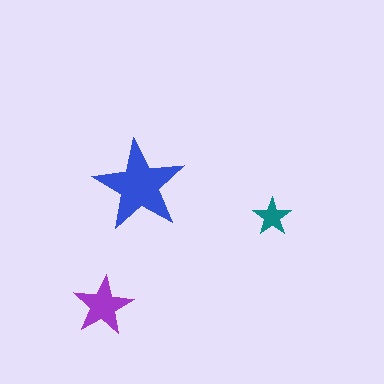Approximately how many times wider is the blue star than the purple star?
About 1.5 times wider.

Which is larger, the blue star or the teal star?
The blue one.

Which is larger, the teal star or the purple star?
The purple one.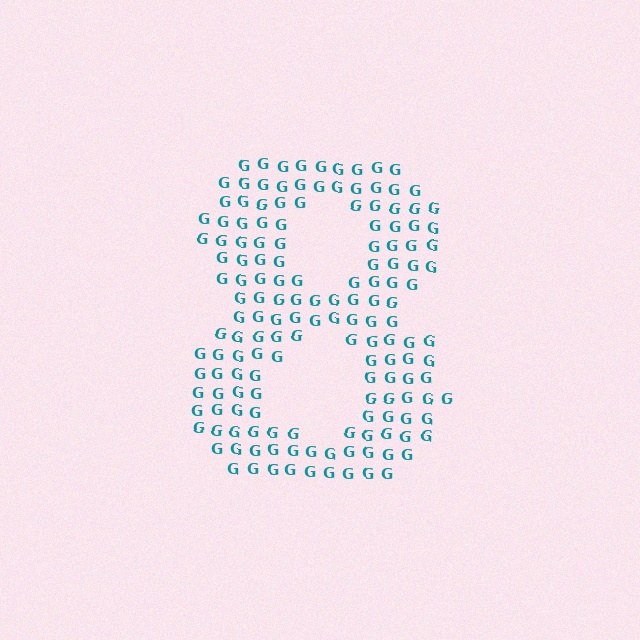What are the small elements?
The small elements are letter G's.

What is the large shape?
The large shape is the digit 8.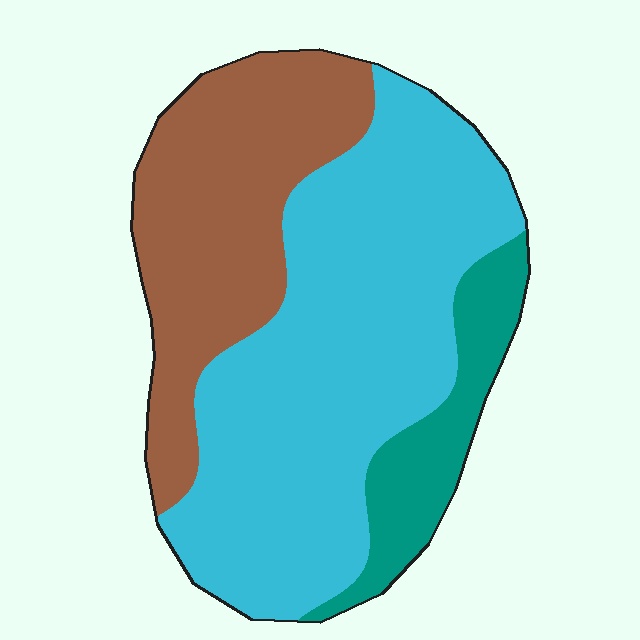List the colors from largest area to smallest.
From largest to smallest: cyan, brown, teal.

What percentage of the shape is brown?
Brown takes up between a quarter and a half of the shape.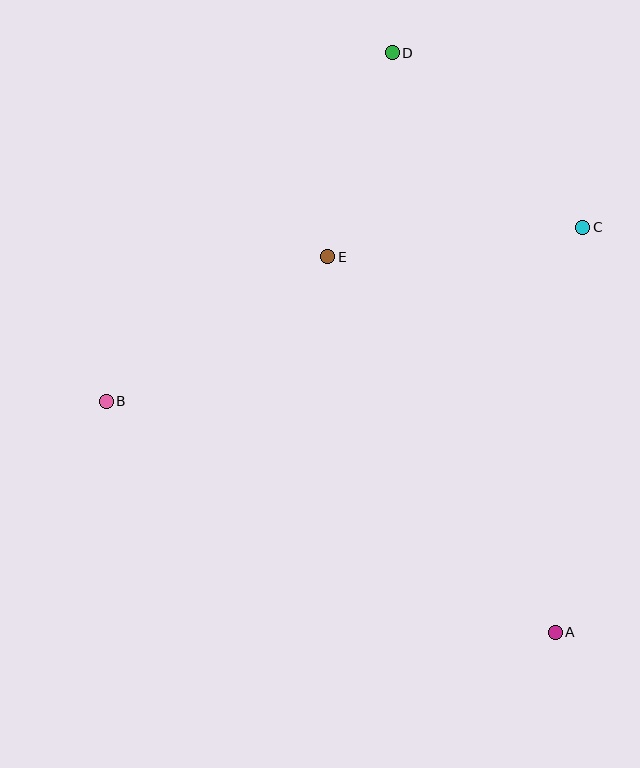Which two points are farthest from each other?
Points A and D are farthest from each other.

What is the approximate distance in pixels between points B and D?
The distance between B and D is approximately 451 pixels.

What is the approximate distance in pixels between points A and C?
The distance between A and C is approximately 406 pixels.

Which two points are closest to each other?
Points D and E are closest to each other.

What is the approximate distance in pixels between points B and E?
The distance between B and E is approximately 265 pixels.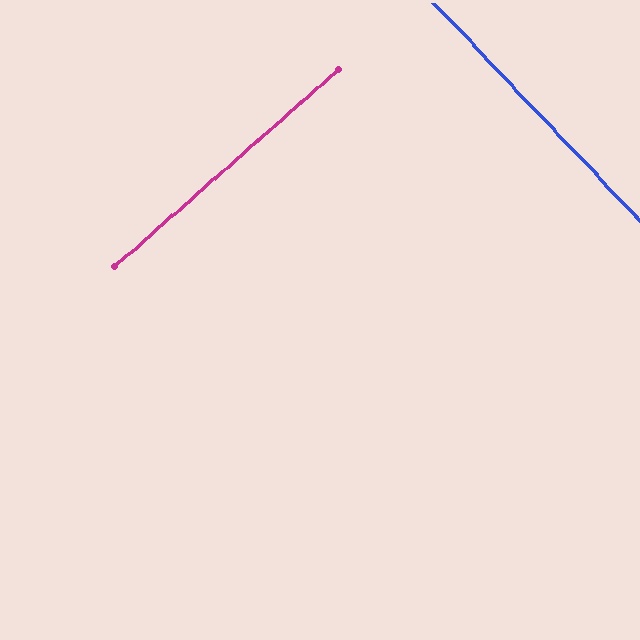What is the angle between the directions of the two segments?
Approximately 88 degrees.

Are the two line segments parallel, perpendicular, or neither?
Perpendicular — they meet at approximately 88°.